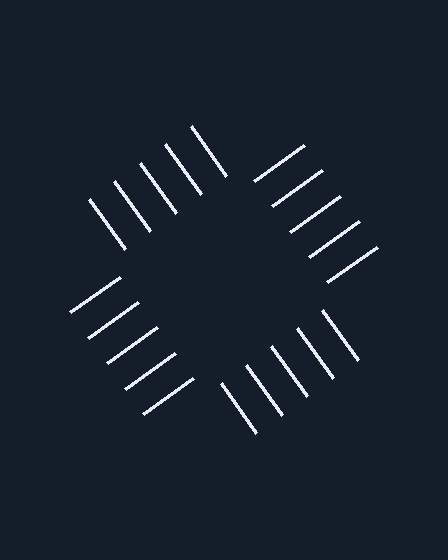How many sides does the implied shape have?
4 sides — the line-ends trace a square.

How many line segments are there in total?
20 — 5 along each of the 4 edges.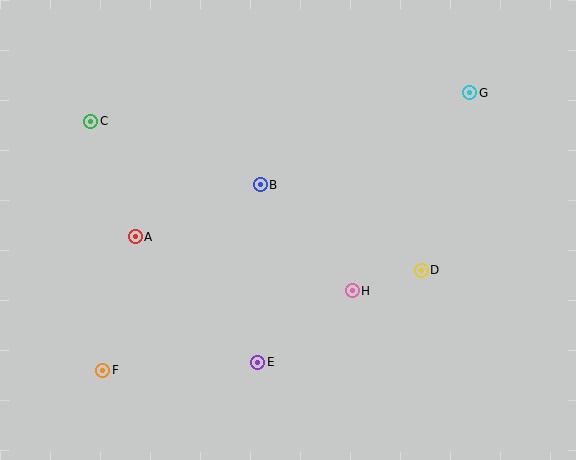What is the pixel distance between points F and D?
The distance between F and D is 334 pixels.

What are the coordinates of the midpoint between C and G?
The midpoint between C and G is at (280, 107).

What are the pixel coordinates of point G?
Point G is at (470, 93).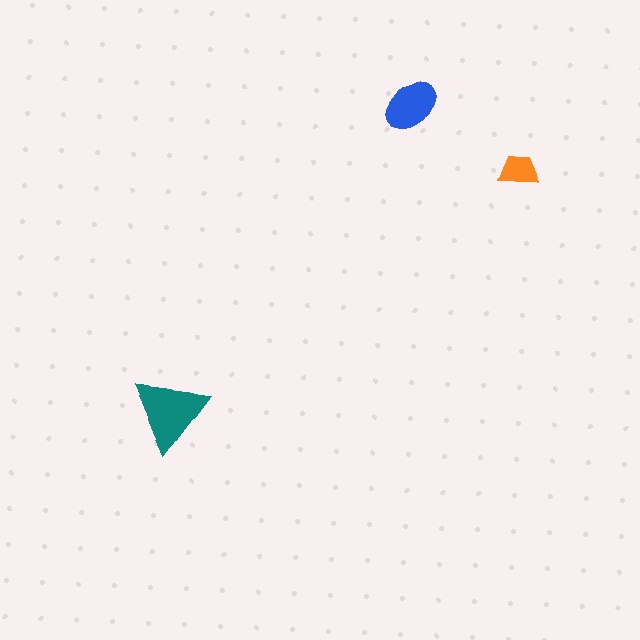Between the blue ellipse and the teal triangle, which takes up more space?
The teal triangle.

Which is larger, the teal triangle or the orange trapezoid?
The teal triangle.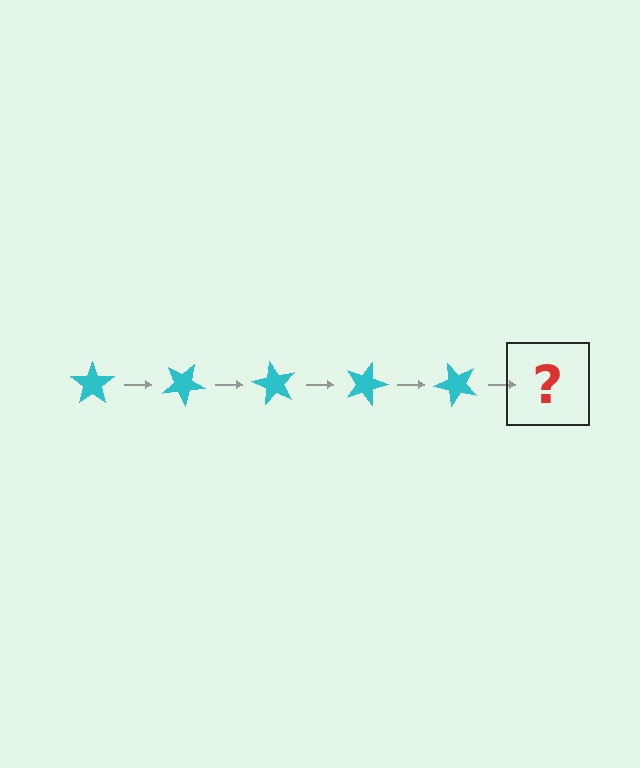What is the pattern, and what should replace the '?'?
The pattern is that the star rotates 30 degrees each step. The '?' should be a cyan star rotated 150 degrees.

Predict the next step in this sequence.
The next step is a cyan star rotated 150 degrees.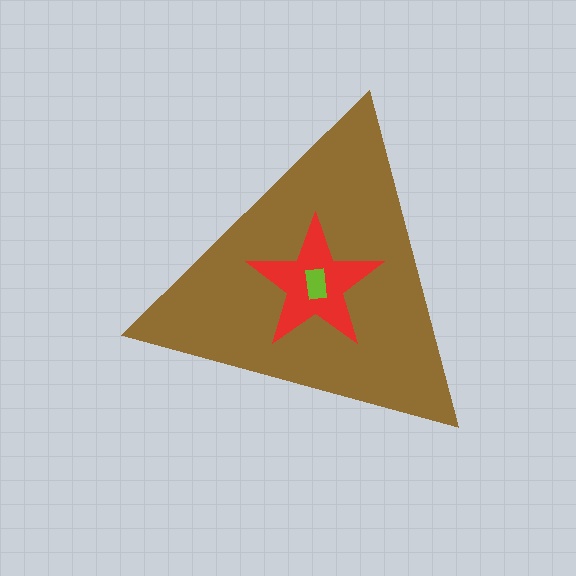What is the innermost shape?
The lime rectangle.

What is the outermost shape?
The brown triangle.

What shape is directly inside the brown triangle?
The red star.